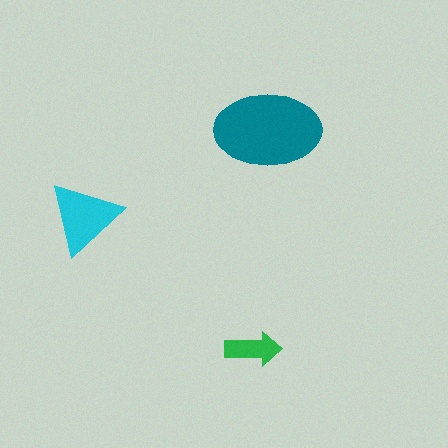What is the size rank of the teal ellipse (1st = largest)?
1st.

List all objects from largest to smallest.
The teal ellipse, the cyan triangle, the green arrow.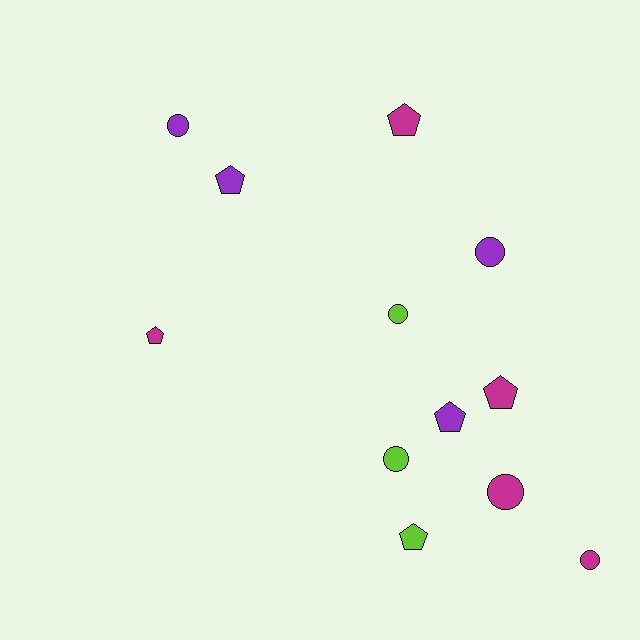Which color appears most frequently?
Magenta, with 5 objects.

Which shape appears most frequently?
Circle, with 6 objects.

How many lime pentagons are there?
There is 1 lime pentagon.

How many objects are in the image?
There are 12 objects.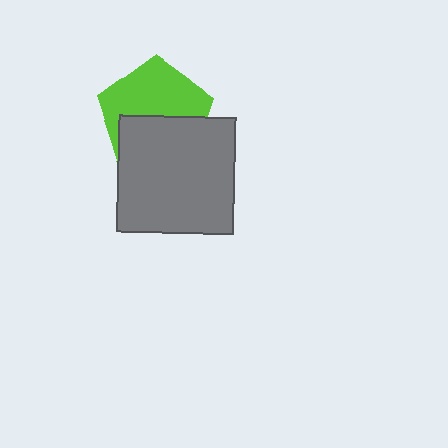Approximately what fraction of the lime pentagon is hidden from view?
Roughly 45% of the lime pentagon is hidden behind the gray square.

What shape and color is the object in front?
The object in front is a gray square.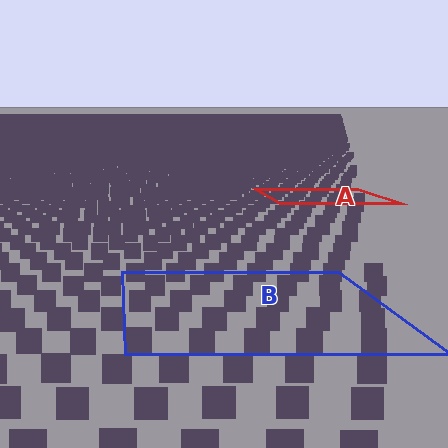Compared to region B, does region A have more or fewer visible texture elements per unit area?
Region A has more texture elements per unit area — they are packed more densely because it is farther away.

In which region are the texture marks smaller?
The texture marks are smaller in region A, because it is farther away.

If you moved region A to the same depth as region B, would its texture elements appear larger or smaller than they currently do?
They would appear larger. At a closer depth, the same texture elements are projected at a bigger on-screen size.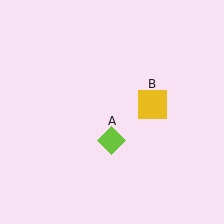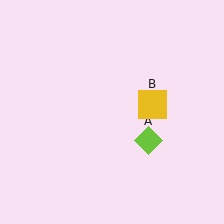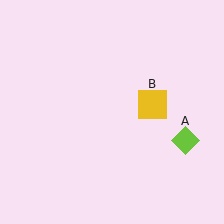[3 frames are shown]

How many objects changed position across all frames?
1 object changed position: lime diamond (object A).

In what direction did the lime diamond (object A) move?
The lime diamond (object A) moved right.